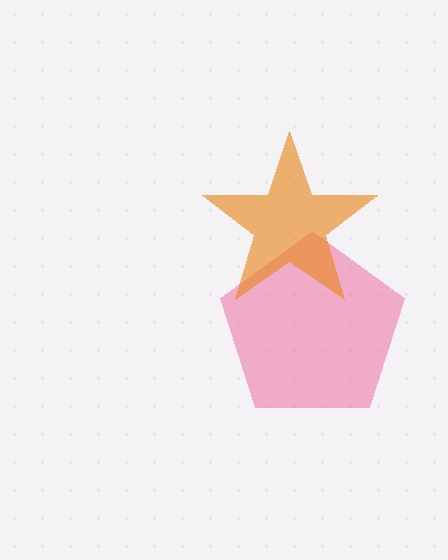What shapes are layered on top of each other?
The layered shapes are: a pink pentagon, an orange star.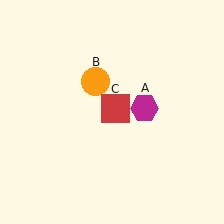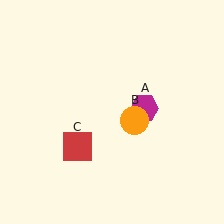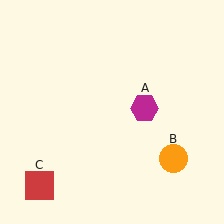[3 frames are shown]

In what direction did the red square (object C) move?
The red square (object C) moved down and to the left.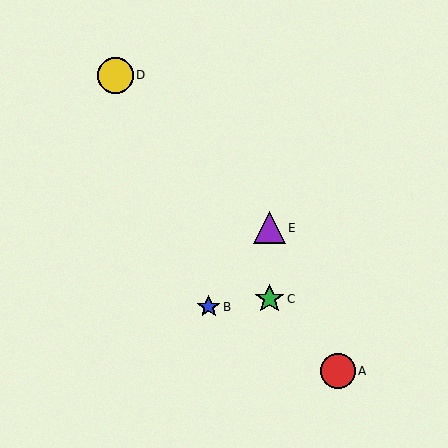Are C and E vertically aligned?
Yes, both are at x≈269.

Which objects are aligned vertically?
Objects C, E are aligned vertically.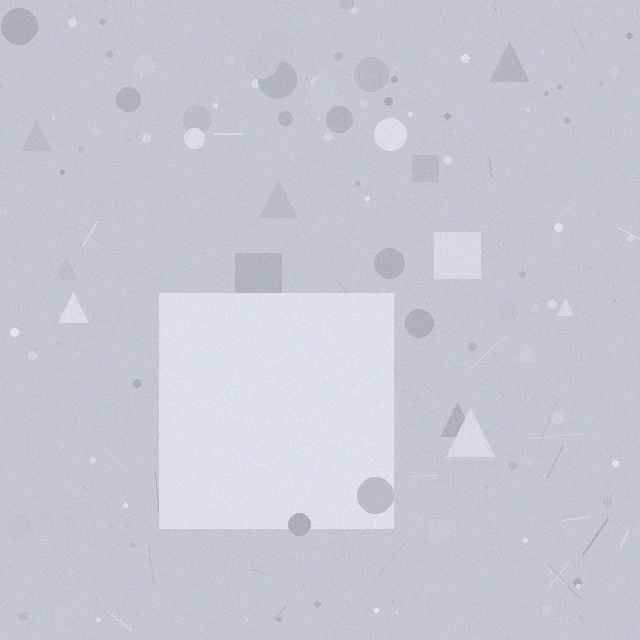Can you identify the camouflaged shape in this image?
The camouflaged shape is a square.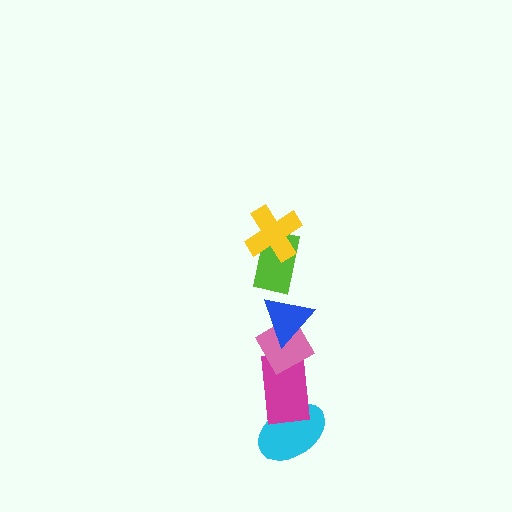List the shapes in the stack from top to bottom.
From top to bottom: the yellow cross, the lime rectangle, the blue triangle, the pink diamond, the magenta rectangle, the cyan ellipse.